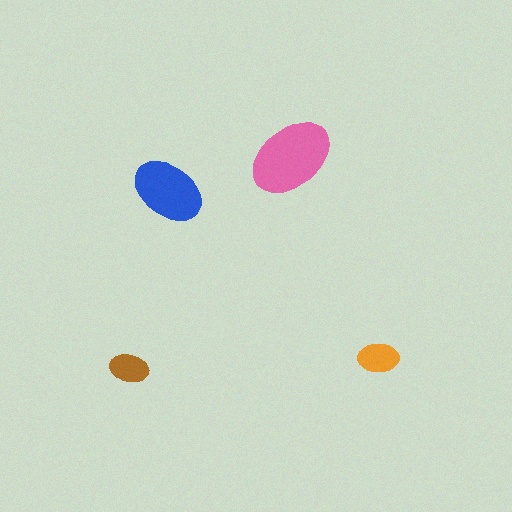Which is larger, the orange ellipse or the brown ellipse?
The orange one.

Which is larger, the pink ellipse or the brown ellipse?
The pink one.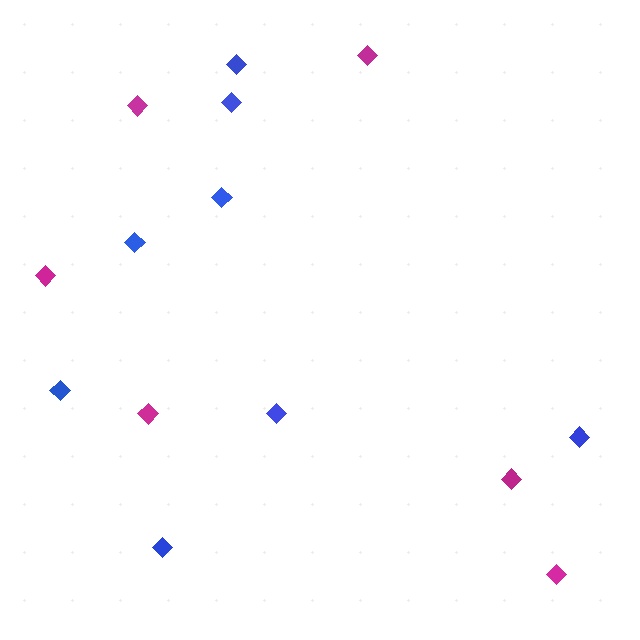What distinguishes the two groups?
There are 2 groups: one group of magenta diamonds (6) and one group of blue diamonds (8).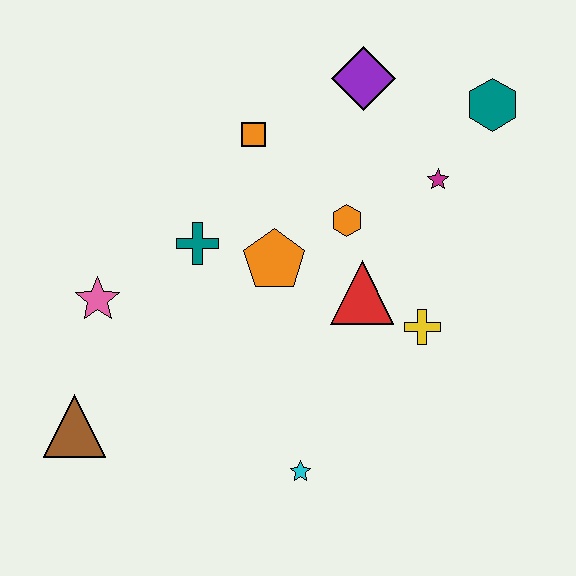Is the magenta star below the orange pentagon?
No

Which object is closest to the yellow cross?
The red triangle is closest to the yellow cross.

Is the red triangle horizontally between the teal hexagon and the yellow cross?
No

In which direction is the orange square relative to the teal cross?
The orange square is above the teal cross.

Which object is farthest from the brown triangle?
The teal hexagon is farthest from the brown triangle.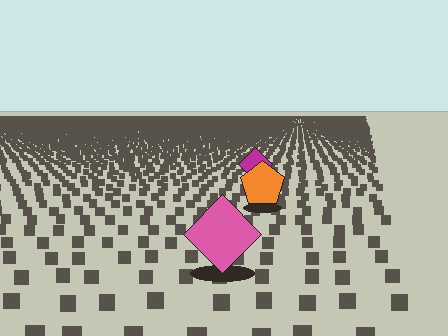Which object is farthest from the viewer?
The magenta diamond is farthest from the viewer. It appears smaller and the ground texture around it is denser.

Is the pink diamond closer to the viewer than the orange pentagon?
Yes. The pink diamond is closer — you can tell from the texture gradient: the ground texture is coarser near it.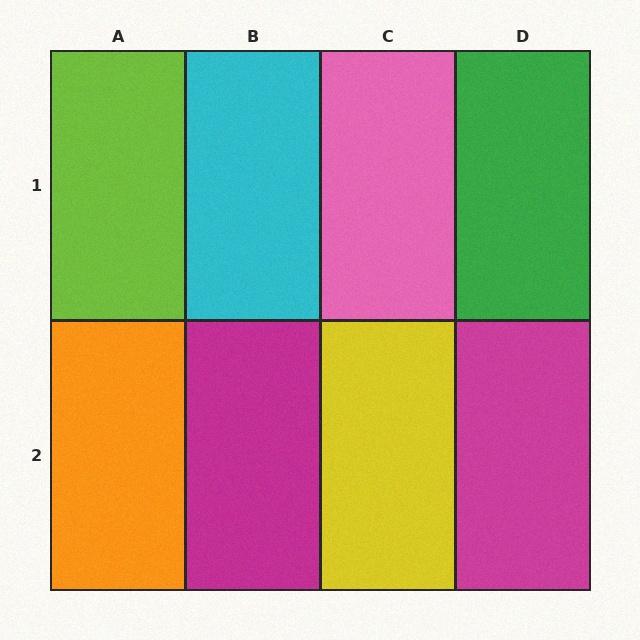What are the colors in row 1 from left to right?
Lime, cyan, pink, green.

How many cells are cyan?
1 cell is cyan.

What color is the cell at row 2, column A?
Orange.